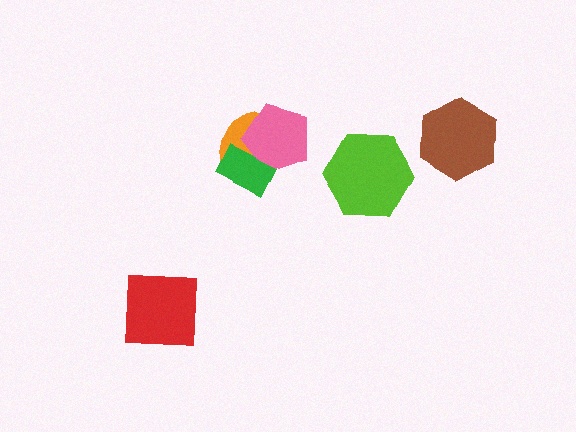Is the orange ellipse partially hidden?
Yes, it is partially covered by another shape.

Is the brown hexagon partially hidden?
No, no other shape covers it.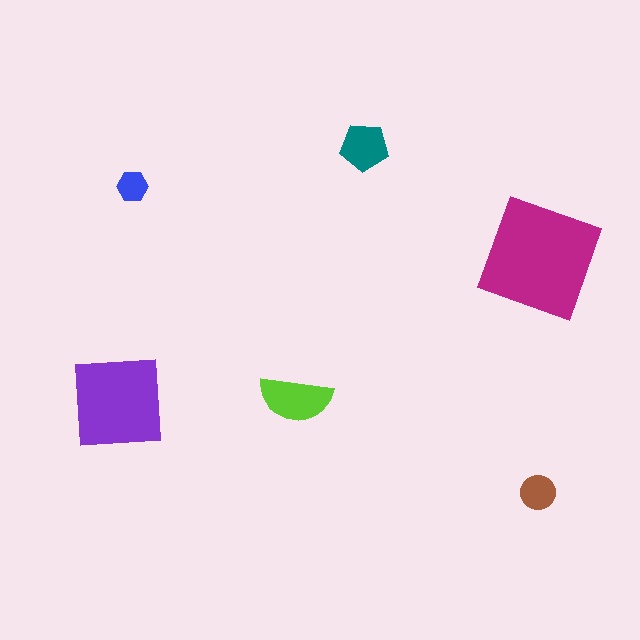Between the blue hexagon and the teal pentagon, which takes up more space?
The teal pentagon.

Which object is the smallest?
The blue hexagon.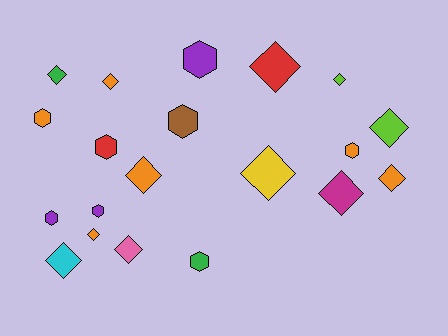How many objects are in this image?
There are 20 objects.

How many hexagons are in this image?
There are 8 hexagons.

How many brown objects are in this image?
There is 1 brown object.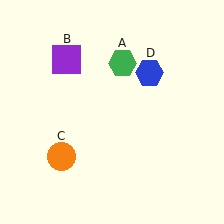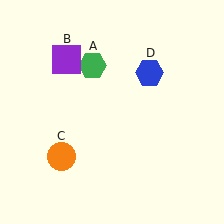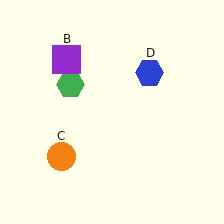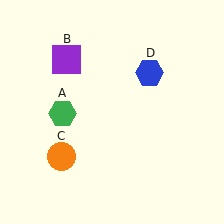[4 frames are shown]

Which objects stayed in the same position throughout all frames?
Purple square (object B) and orange circle (object C) and blue hexagon (object D) remained stationary.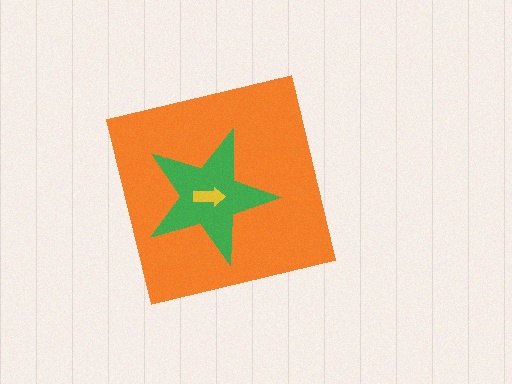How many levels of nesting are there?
3.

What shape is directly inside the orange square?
The green star.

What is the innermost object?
The yellow arrow.